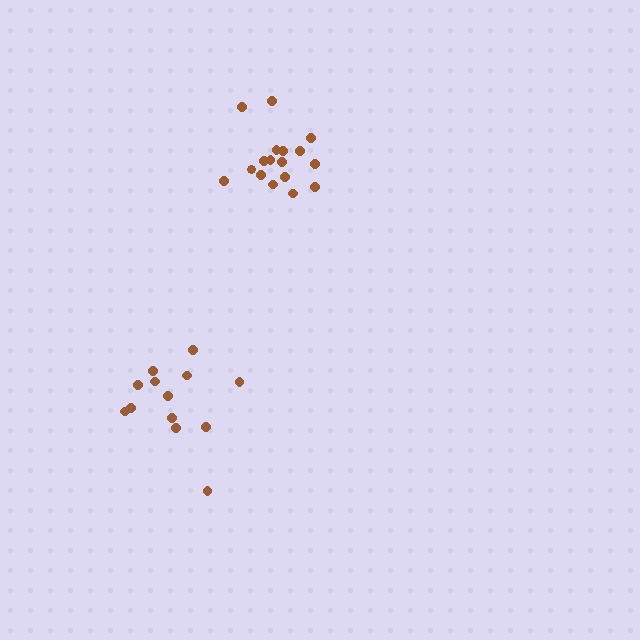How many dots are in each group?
Group 1: 17 dots, Group 2: 13 dots (30 total).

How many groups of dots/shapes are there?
There are 2 groups.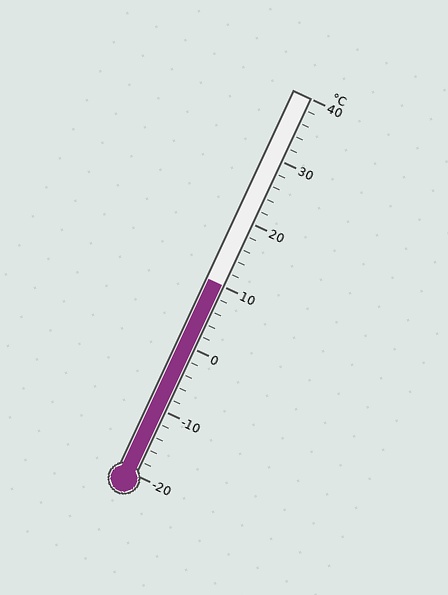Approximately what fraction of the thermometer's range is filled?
The thermometer is filled to approximately 50% of its range.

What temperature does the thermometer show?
The thermometer shows approximately 10°C.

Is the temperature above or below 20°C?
The temperature is below 20°C.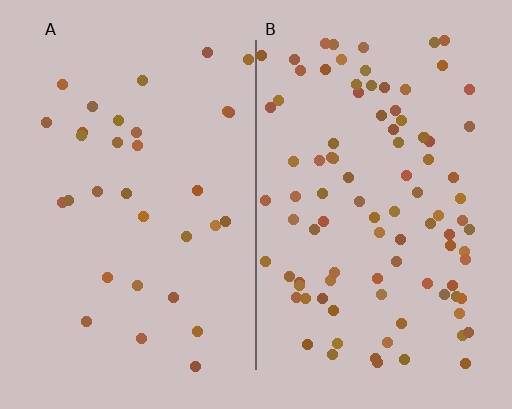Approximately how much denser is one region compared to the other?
Approximately 2.9× — region B over region A.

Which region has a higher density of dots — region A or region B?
B (the right).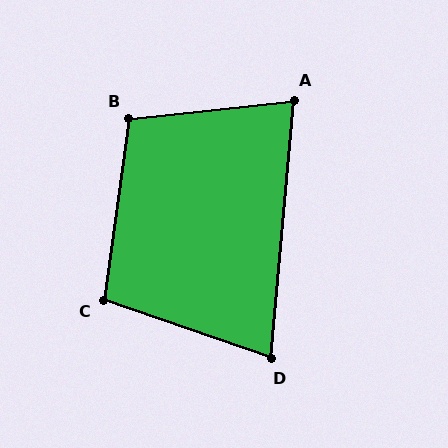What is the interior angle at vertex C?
Approximately 101 degrees (obtuse).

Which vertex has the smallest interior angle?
D, at approximately 76 degrees.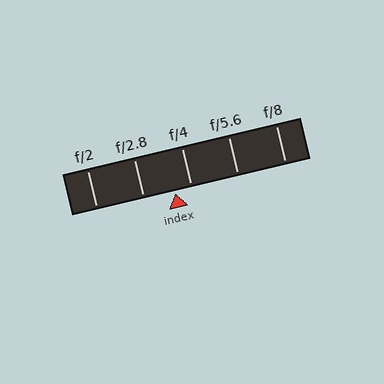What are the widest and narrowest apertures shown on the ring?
The widest aperture shown is f/2 and the narrowest is f/8.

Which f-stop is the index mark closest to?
The index mark is closest to f/4.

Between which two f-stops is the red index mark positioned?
The index mark is between f/2.8 and f/4.